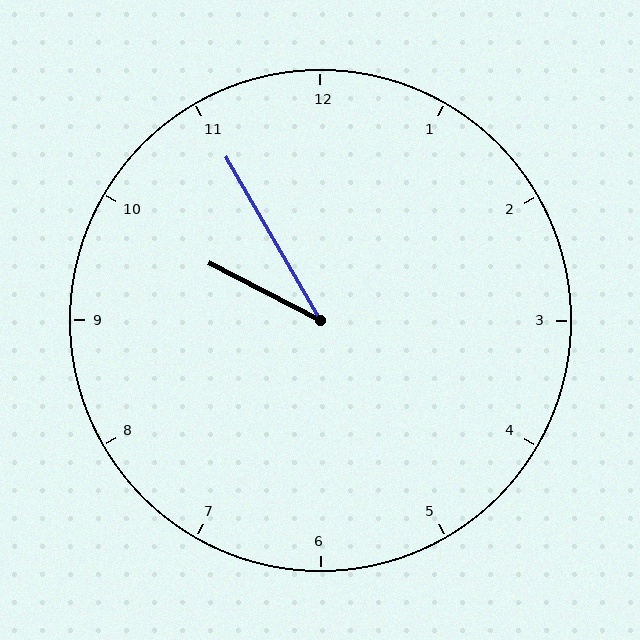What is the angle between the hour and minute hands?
Approximately 32 degrees.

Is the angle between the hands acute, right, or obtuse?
It is acute.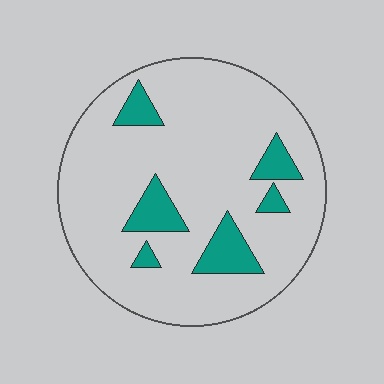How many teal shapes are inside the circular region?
6.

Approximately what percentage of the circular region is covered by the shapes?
Approximately 15%.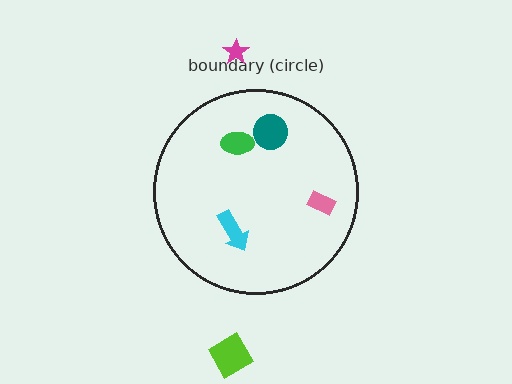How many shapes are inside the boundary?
4 inside, 2 outside.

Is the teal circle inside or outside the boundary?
Inside.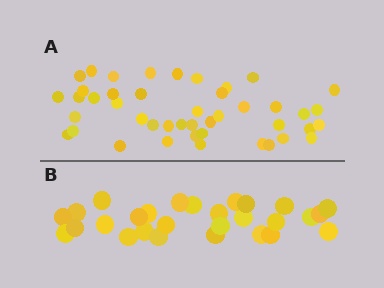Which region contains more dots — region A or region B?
Region A (the top region) has more dots.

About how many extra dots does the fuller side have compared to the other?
Region A has approximately 15 more dots than region B.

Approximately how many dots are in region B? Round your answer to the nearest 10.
About 30 dots. (The exact count is 28, which rounds to 30.)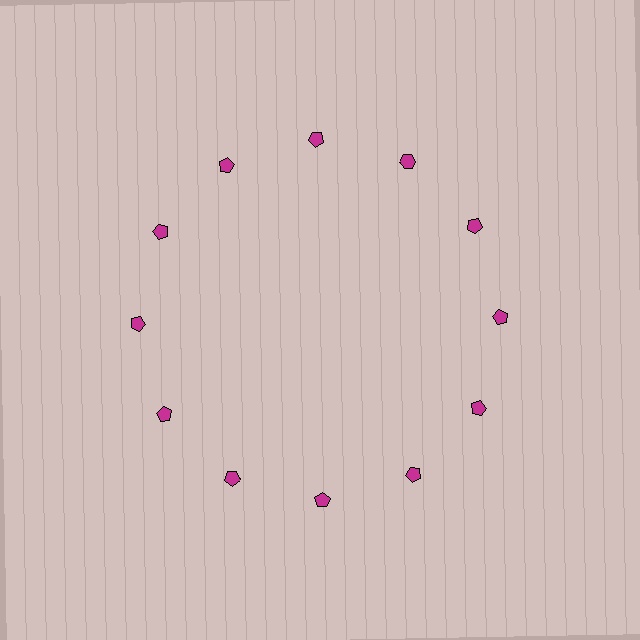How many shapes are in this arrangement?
There are 12 shapes arranged in a ring pattern.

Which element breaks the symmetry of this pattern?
The magenta hexagon at roughly the 1 o'clock position breaks the symmetry. All other shapes are magenta pentagons.